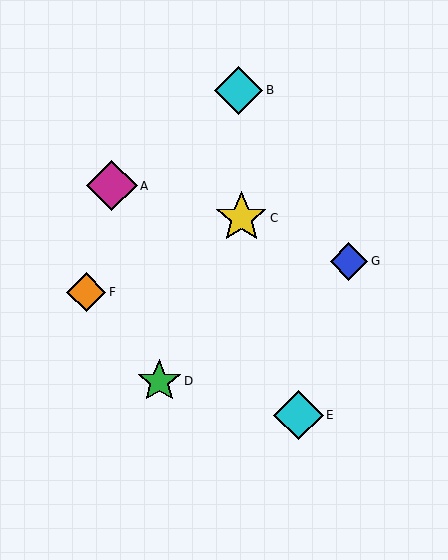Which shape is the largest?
The yellow star (labeled C) is the largest.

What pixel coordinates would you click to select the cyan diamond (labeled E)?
Click at (299, 415) to select the cyan diamond E.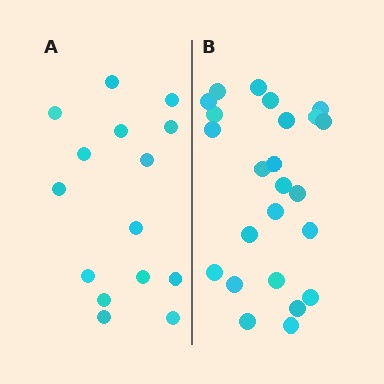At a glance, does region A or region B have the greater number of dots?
Region B (the right region) has more dots.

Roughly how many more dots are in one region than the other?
Region B has roughly 8 or so more dots than region A.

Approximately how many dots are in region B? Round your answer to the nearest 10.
About 20 dots. (The exact count is 24, which rounds to 20.)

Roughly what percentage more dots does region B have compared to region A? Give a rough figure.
About 60% more.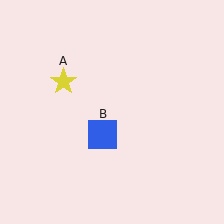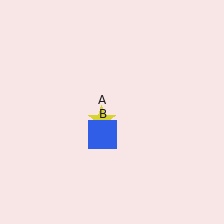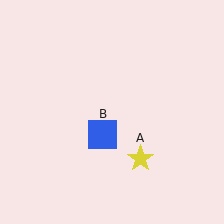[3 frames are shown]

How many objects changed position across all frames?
1 object changed position: yellow star (object A).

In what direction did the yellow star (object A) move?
The yellow star (object A) moved down and to the right.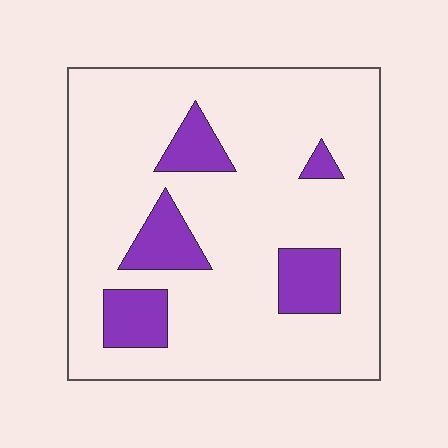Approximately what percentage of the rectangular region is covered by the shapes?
Approximately 15%.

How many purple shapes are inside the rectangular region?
5.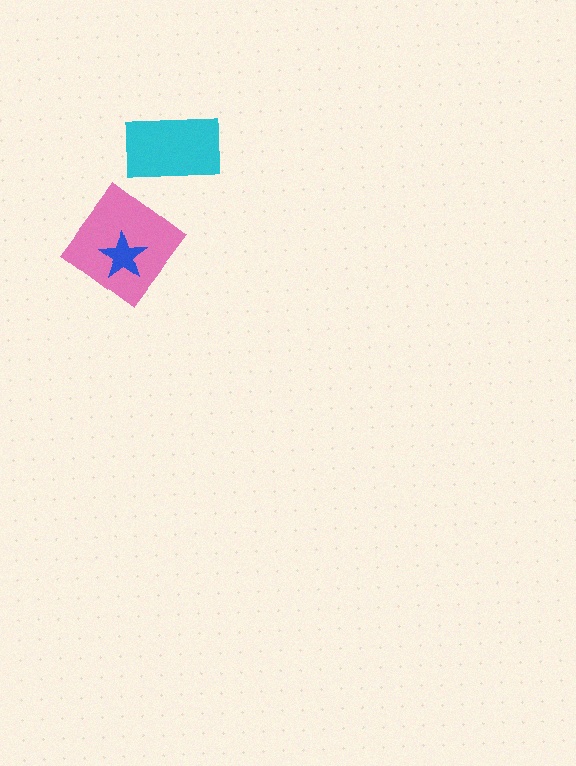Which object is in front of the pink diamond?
The blue star is in front of the pink diamond.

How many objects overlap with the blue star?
1 object overlaps with the blue star.